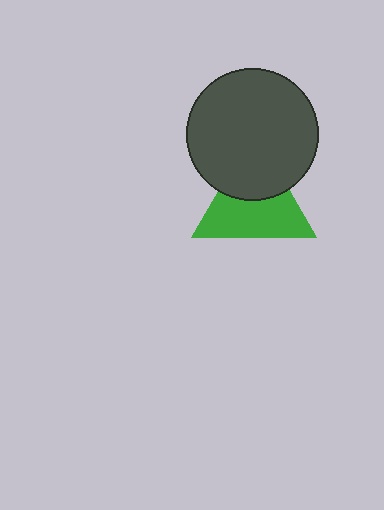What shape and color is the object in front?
The object in front is a dark gray circle.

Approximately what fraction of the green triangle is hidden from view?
Roughly 40% of the green triangle is hidden behind the dark gray circle.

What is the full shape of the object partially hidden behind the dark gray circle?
The partially hidden object is a green triangle.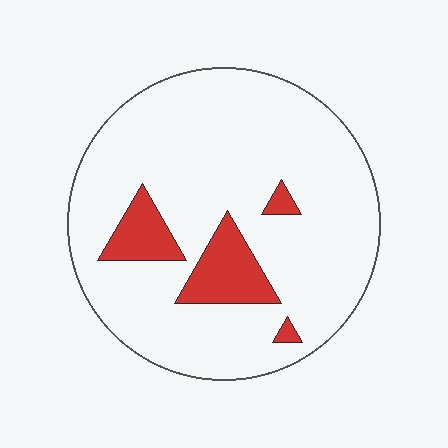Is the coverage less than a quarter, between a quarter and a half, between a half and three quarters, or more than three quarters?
Less than a quarter.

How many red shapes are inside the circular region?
4.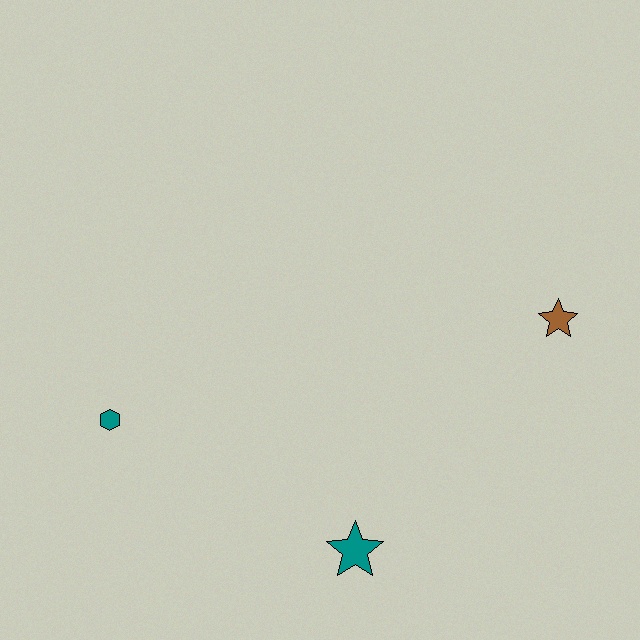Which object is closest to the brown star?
The teal star is closest to the brown star.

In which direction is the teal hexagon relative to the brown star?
The teal hexagon is to the left of the brown star.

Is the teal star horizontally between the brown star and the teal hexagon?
Yes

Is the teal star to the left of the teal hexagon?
No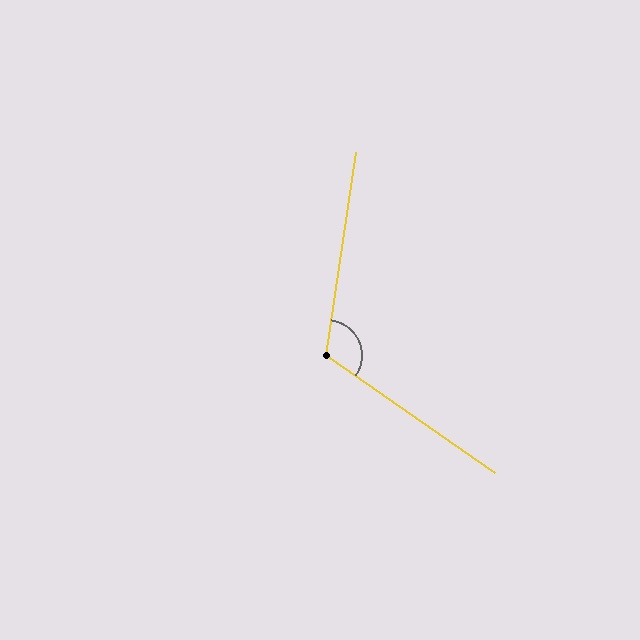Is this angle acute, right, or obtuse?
It is obtuse.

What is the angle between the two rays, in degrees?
Approximately 116 degrees.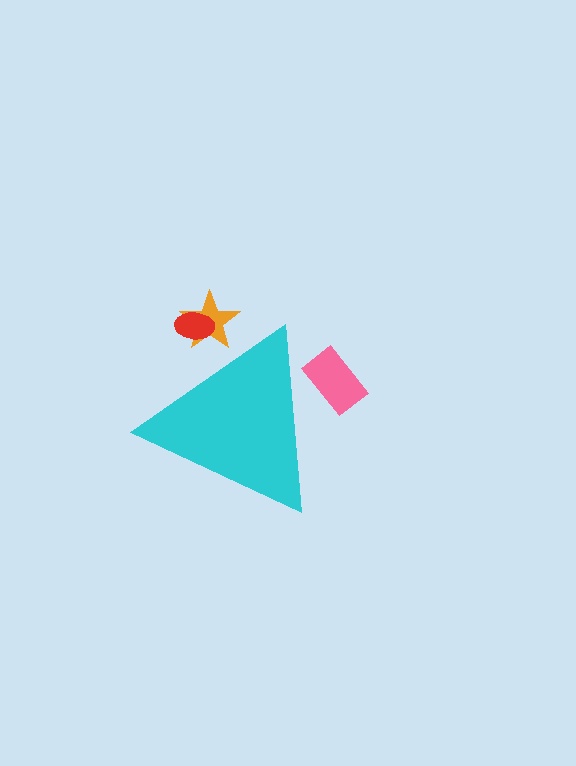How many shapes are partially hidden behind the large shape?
3 shapes are partially hidden.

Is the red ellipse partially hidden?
Yes, the red ellipse is partially hidden behind the cyan triangle.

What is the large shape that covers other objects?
A cyan triangle.